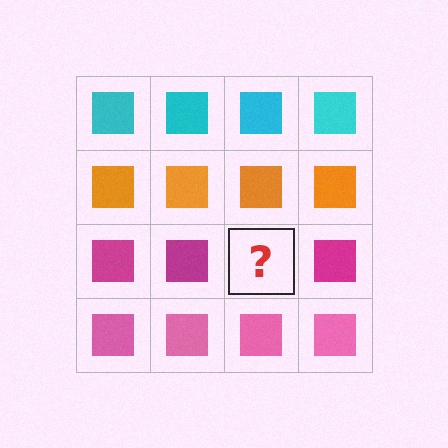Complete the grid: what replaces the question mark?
The question mark should be replaced with a magenta square.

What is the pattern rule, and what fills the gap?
The rule is that each row has a consistent color. The gap should be filled with a magenta square.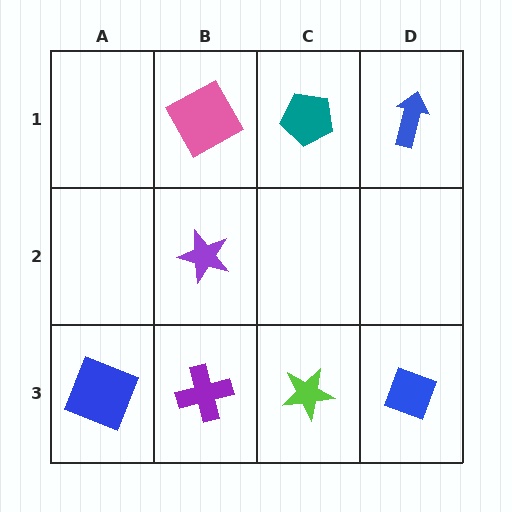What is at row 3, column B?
A purple cross.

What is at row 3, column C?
A lime star.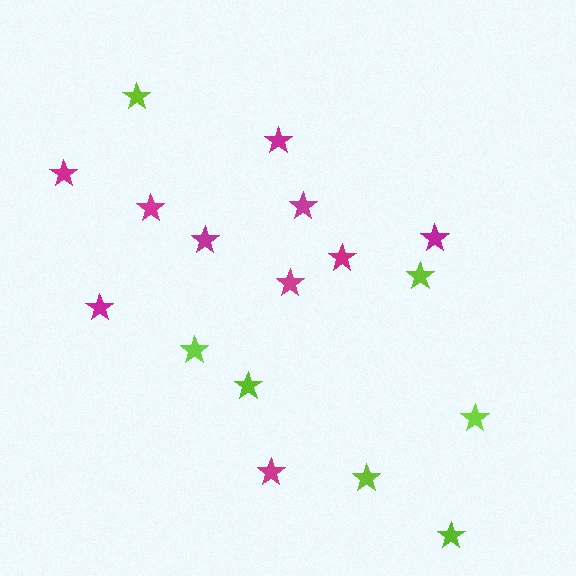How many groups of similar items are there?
There are 2 groups: one group of magenta stars (10) and one group of lime stars (7).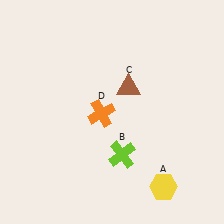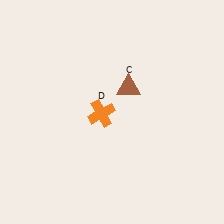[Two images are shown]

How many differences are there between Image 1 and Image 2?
There are 2 differences between the two images.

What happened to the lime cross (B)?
The lime cross (B) was removed in Image 2. It was in the bottom-right area of Image 1.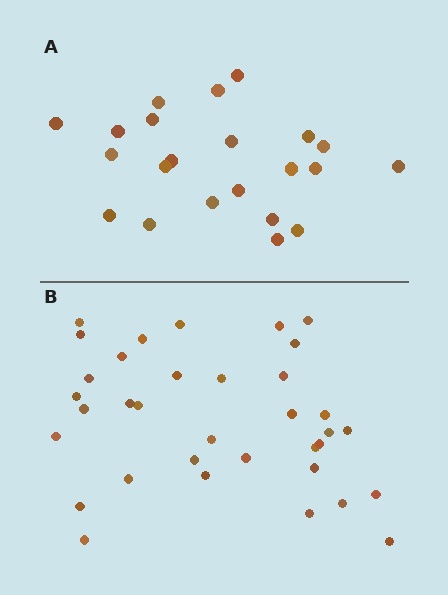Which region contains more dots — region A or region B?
Region B (the bottom region) has more dots.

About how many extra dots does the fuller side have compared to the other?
Region B has approximately 15 more dots than region A.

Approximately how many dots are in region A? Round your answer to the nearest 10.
About 20 dots. (The exact count is 22, which rounds to 20.)